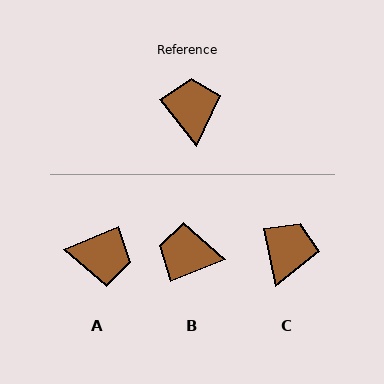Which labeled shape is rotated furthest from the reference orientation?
A, about 105 degrees away.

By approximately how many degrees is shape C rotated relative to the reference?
Approximately 26 degrees clockwise.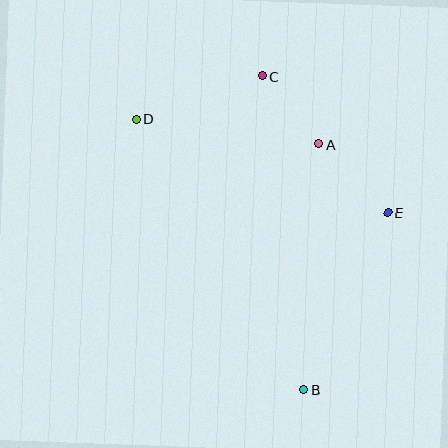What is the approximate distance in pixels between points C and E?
The distance between C and E is approximately 185 pixels.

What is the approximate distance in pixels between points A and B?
The distance between A and B is approximately 246 pixels.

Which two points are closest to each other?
Points A and C are closest to each other.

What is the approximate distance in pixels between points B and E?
The distance between B and E is approximately 196 pixels.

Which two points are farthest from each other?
Points B and D are farthest from each other.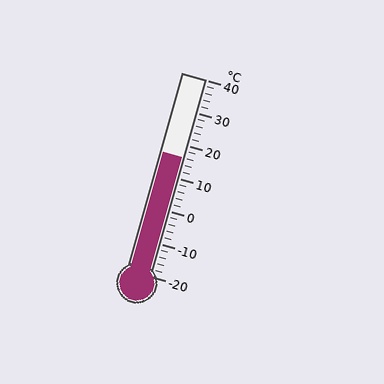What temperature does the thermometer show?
The thermometer shows approximately 16°C.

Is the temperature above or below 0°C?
The temperature is above 0°C.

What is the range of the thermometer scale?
The thermometer scale ranges from -20°C to 40°C.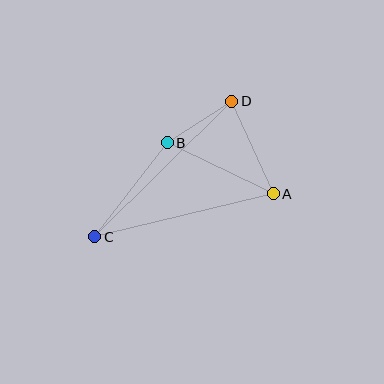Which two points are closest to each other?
Points B and D are closest to each other.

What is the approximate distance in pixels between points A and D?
The distance between A and D is approximately 101 pixels.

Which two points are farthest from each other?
Points C and D are farthest from each other.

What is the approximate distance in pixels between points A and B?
The distance between A and B is approximately 118 pixels.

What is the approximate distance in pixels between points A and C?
The distance between A and C is approximately 184 pixels.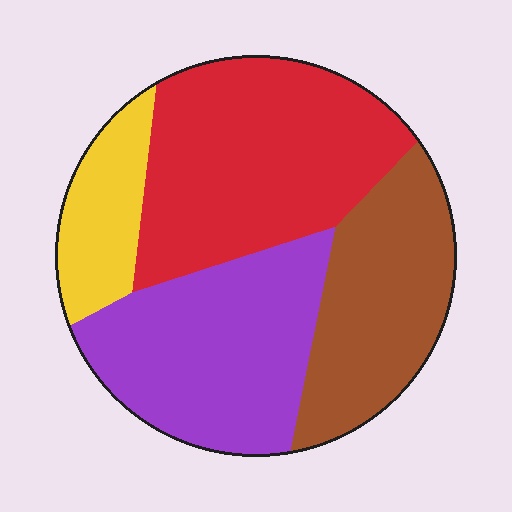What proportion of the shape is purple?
Purple covers 30% of the shape.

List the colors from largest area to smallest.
From largest to smallest: red, purple, brown, yellow.